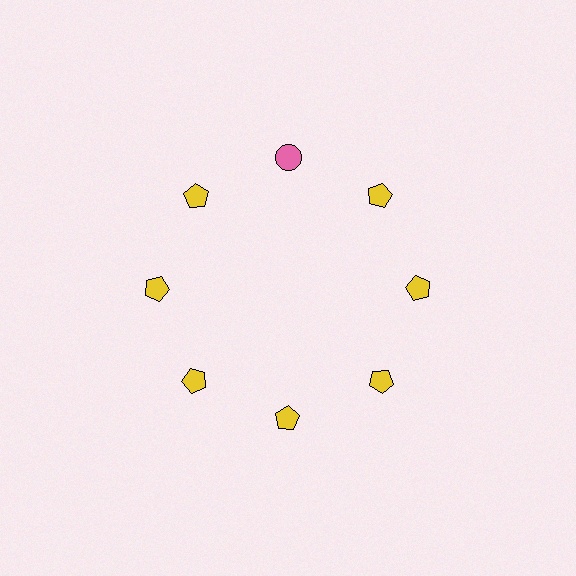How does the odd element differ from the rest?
It differs in both color (pink instead of yellow) and shape (circle instead of pentagon).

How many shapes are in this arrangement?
There are 8 shapes arranged in a ring pattern.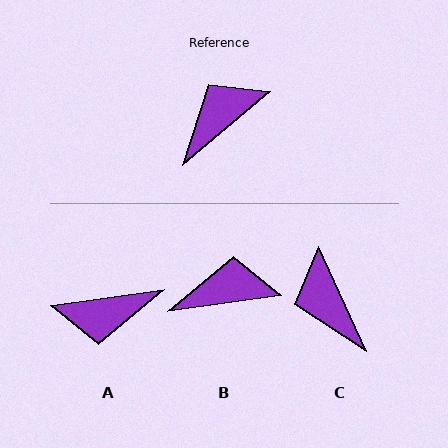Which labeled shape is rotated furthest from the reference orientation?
A, about 148 degrees away.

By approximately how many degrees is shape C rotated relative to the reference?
Approximately 75 degrees counter-clockwise.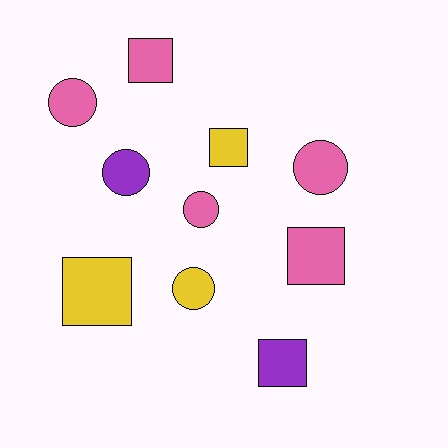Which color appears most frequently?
Pink, with 5 objects.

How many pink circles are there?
There are 3 pink circles.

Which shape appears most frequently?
Square, with 5 objects.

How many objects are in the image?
There are 10 objects.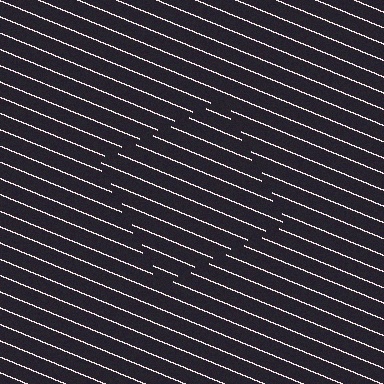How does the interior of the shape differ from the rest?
The interior of the shape contains the same grating, shifted by half a period — the contour is defined by the phase discontinuity where line-ends from the inner and outer gratings abut.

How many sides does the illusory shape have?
4 sides — the line-ends trace a square.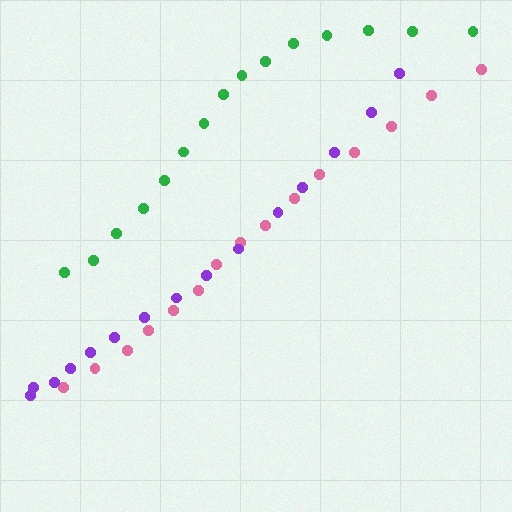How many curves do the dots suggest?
There are 3 distinct paths.